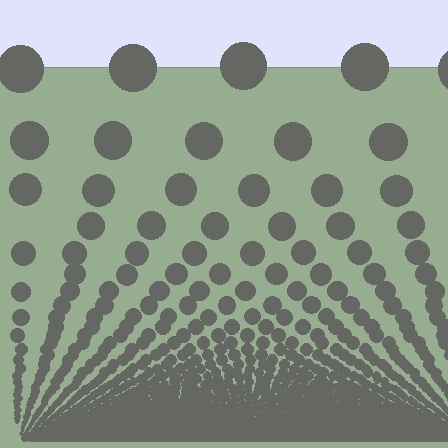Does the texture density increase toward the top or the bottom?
Density increases toward the bottom.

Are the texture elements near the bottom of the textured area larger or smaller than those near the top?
Smaller. The gradient is inverted — elements near the bottom are smaller and denser.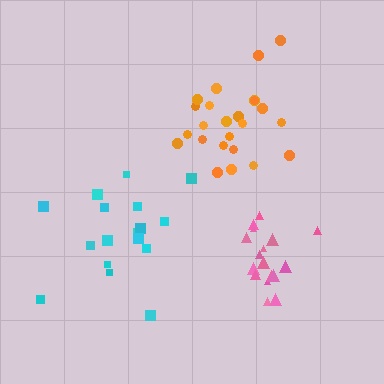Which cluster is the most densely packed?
Pink.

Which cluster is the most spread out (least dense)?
Cyan.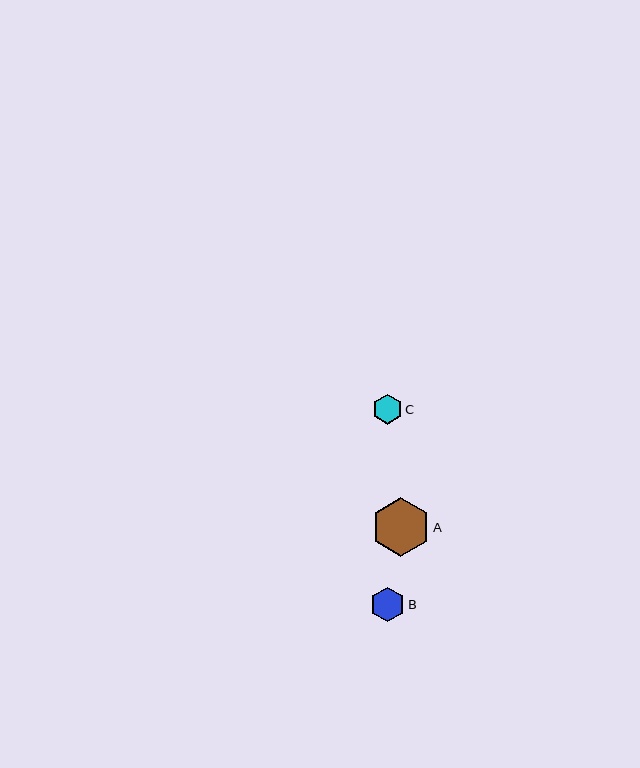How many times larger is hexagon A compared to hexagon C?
Hexagon A is approximately 2.0 times the size of hexagon C.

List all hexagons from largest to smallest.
From largest to smallest: A, B, C.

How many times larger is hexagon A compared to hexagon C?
Hexagon A is approximately 2.0 times the size of hexagon C.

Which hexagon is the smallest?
Hexagon C is the smallest with a size of approximately 30 pixels.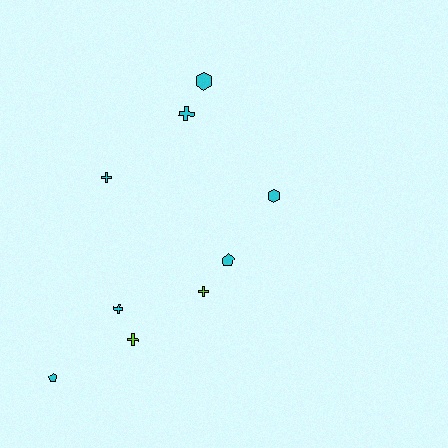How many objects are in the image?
There are 9 objects.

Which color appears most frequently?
Cyan, with 7 objects.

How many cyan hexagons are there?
There are 2 cyan hexagons.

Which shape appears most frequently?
Cross, with 5 objects.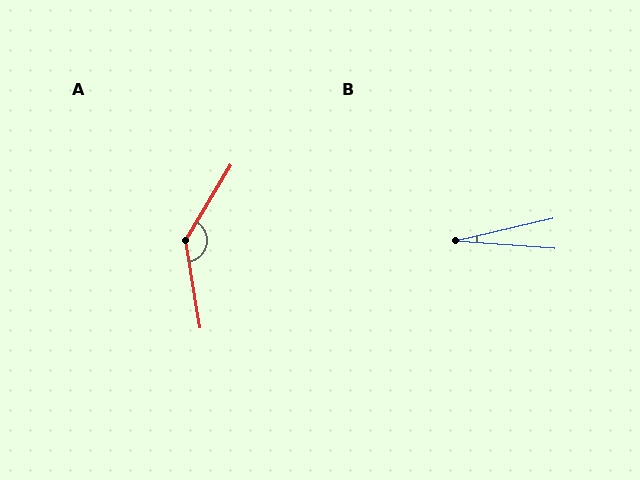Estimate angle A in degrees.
Approximately 139 degrees.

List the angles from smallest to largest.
B (17°), A (139°).